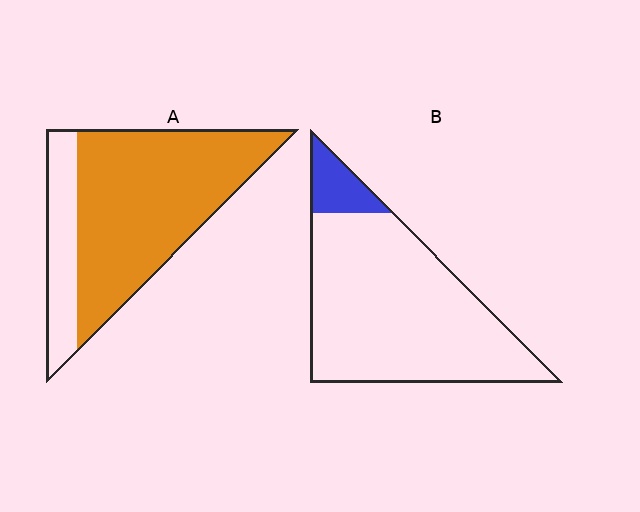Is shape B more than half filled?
No.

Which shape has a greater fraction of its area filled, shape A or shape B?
Shape A.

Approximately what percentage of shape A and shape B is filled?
A is approximately 75% and B is approximately 10%.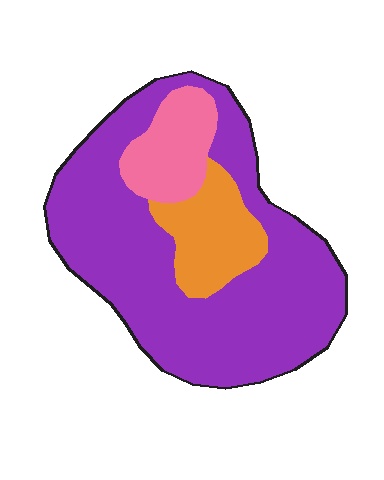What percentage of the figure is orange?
Orange covers 15% of the figure.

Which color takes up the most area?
Purple, at roughly 70%.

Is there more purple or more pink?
Purple.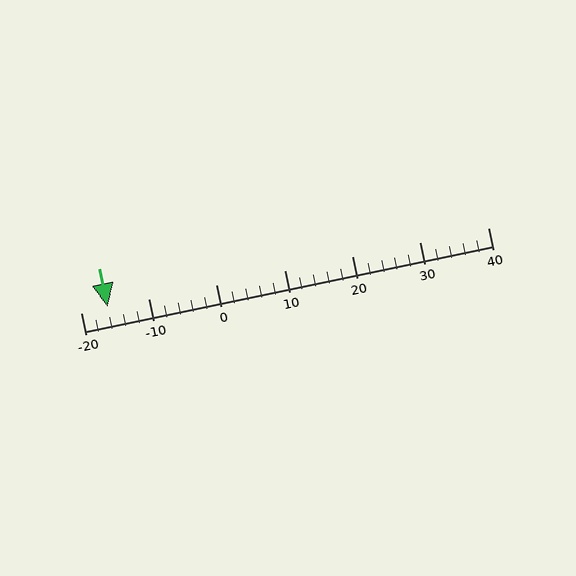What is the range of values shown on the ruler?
The ruler shows values from -20 to 40.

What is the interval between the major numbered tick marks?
The major tick marks are spaced 10 units apart.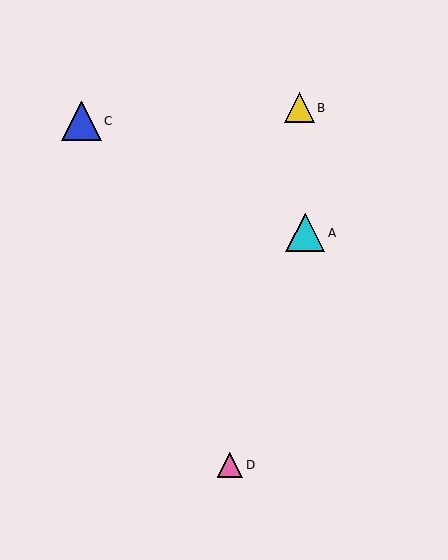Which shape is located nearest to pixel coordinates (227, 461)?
The pink triangle (labeled D) at (230, 465) is nearest to that location.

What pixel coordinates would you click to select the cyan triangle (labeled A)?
Click at (305, 233) to select the cyan triangle A.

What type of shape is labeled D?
Shape D is a pink triangle.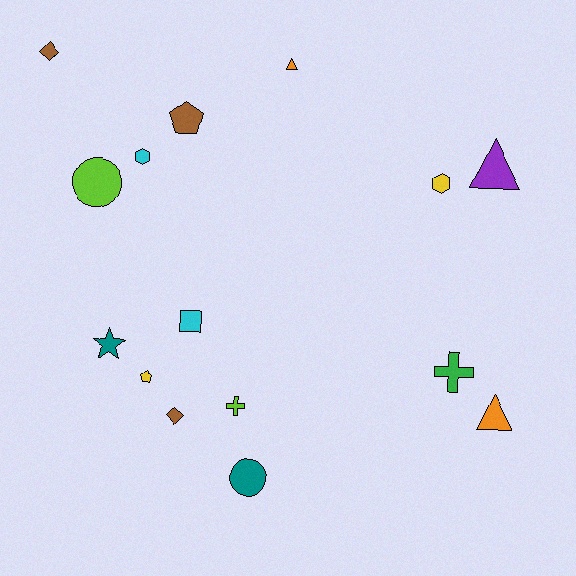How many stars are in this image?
There is 1 star.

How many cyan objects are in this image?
There are 2 cyan objects.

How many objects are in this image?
There are 15 objects.